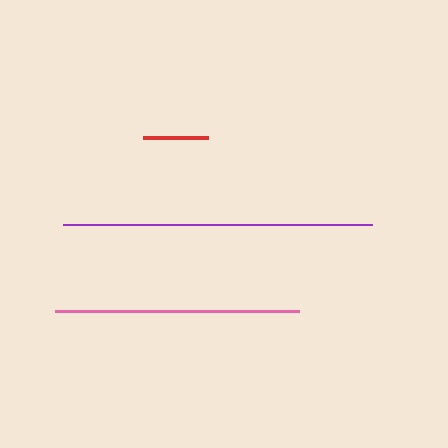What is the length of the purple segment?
The purple segment is approximately 309 pixels long.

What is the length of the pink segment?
The pink segment is approximately 244 pixels long.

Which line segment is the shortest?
The red line is the shortest at approximately 65 pixels.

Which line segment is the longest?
The purple line is the longest at approximately 309 pixels.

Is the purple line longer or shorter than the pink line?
The purple line is longer than the pink line.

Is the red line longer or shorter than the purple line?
The purple line is longer than the red line.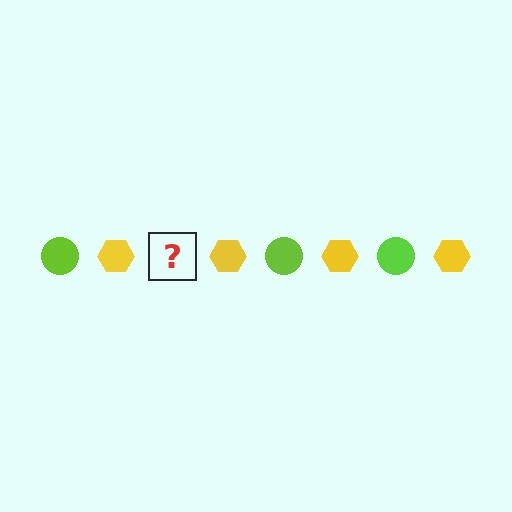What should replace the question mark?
The question mark should be replaced with a lime circle.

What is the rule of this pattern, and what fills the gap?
The rule is that the pattern alternates between lime circle and yellow hexagon. The gap should be filled with a lime circle.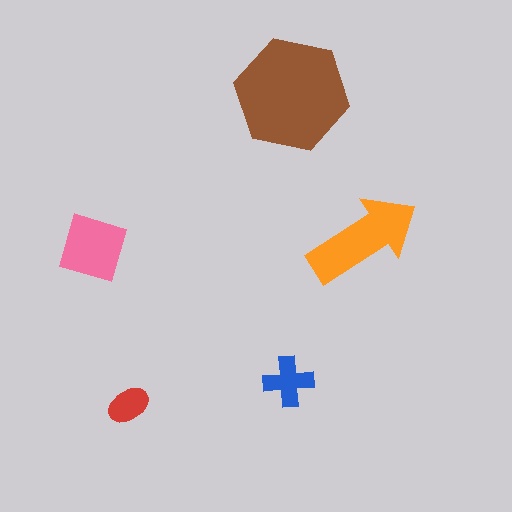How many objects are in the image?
There are 5 objects in the image.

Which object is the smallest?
The red ellipse.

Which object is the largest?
The brown hexagon.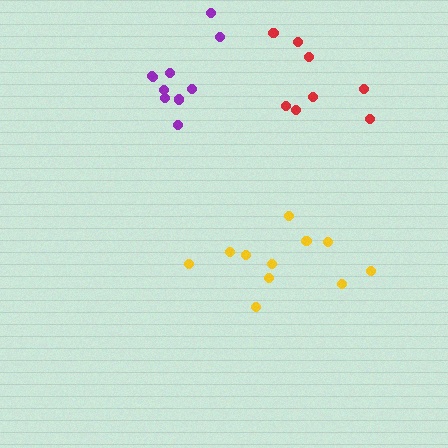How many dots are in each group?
Group 1: 11 dots, Group 2: 10 dots, Group 3: 8 dots (29 total).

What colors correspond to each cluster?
The clusters are colored: yellow, purple, red.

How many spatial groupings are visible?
There are 3 spatial groupings.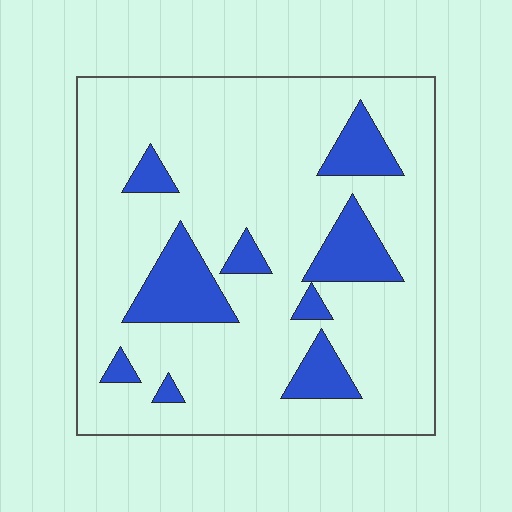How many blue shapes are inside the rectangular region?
9.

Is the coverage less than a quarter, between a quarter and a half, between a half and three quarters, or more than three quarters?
Less than a quarter.